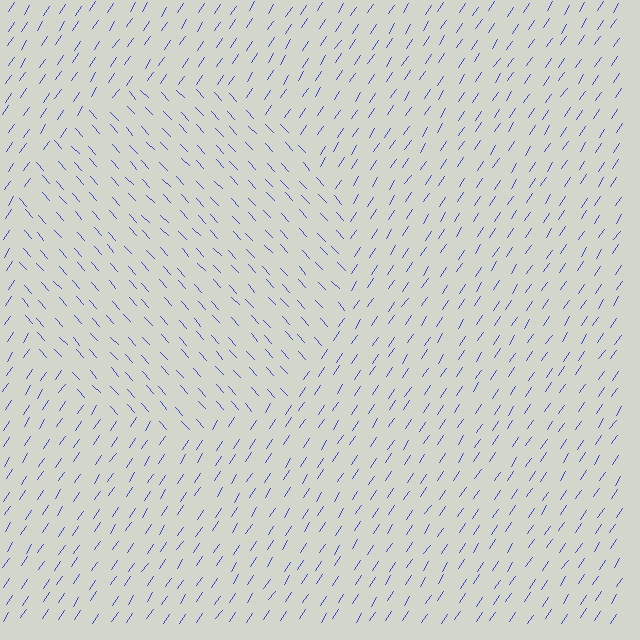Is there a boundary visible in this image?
Yes, there is a texture boundary formed by a change in line orientation.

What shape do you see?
I see a circle.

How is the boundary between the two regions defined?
The boundary is defined purely by a change in line orientation (approximately 76 degrees difference). All lines are the same color and thickness.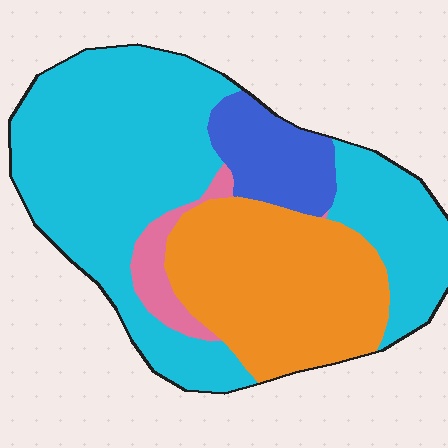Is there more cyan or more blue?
Cyan.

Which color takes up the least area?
Pink, at roughly 5%.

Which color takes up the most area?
Cyan, at roughly 55%.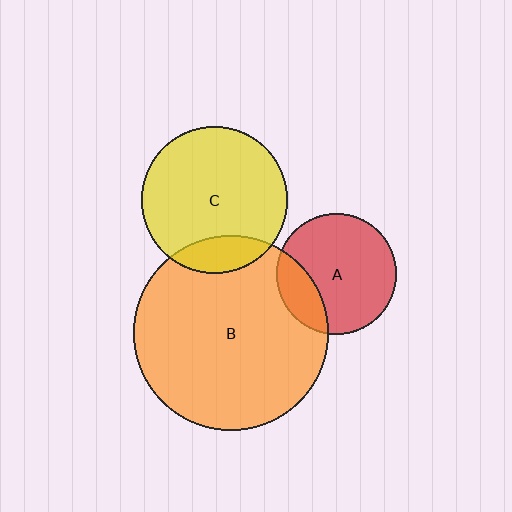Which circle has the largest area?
Circle B (orange).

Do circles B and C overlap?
Yes.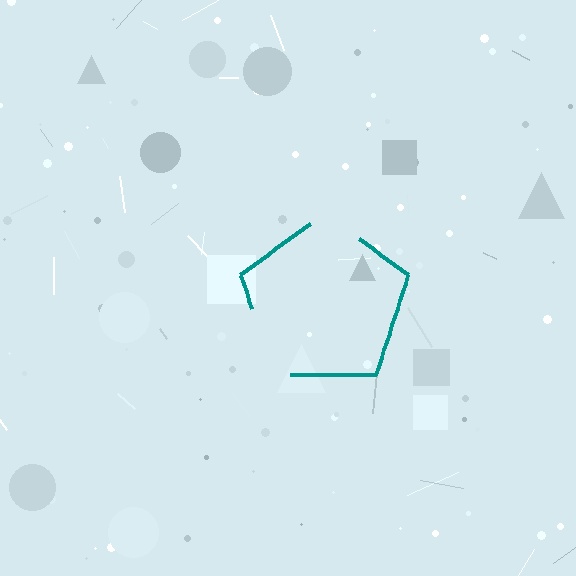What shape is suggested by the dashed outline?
The dashed outline suggests a pentagon.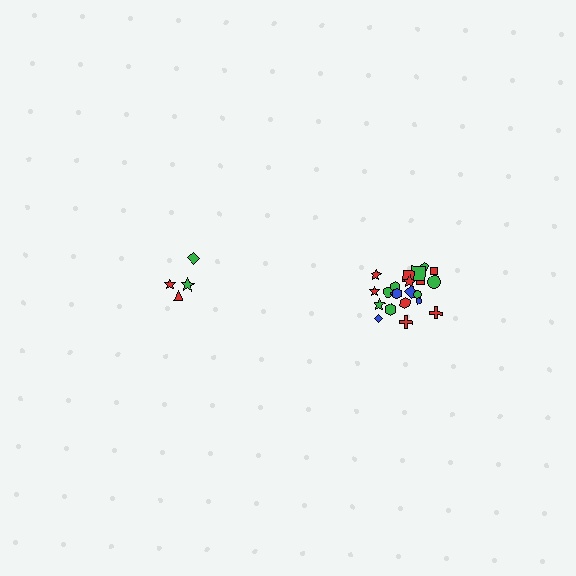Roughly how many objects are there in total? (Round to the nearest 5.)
Roughly 25 objects in total.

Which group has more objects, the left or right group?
The right group.